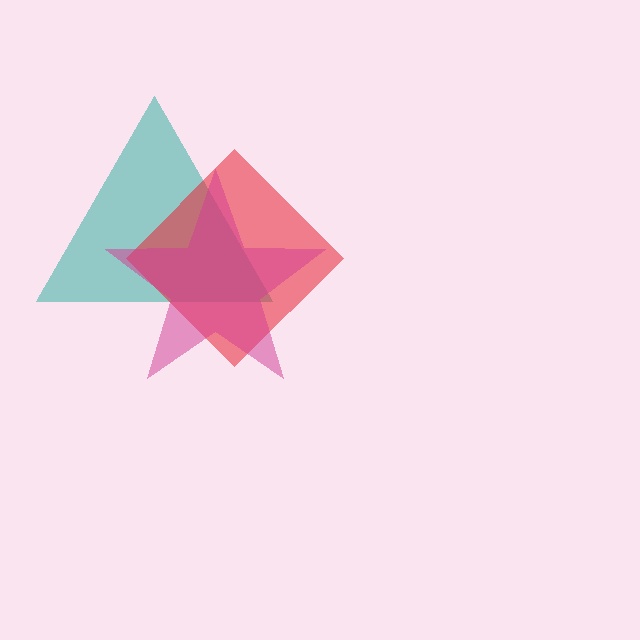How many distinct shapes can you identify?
There are 3 distinct shapes: a teal triangle, a red diamond, a magenta star.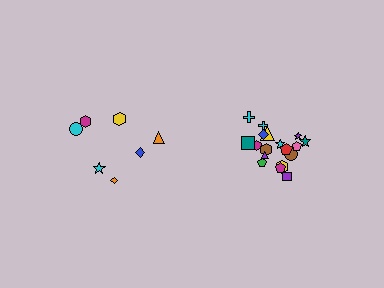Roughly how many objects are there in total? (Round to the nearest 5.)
Roughly 25 objects in total.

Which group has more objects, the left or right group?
The right group.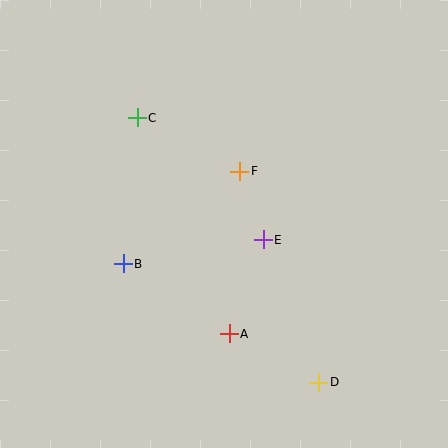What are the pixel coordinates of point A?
Point A is at (229, 334).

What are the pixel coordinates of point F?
Point F is at (240, 172).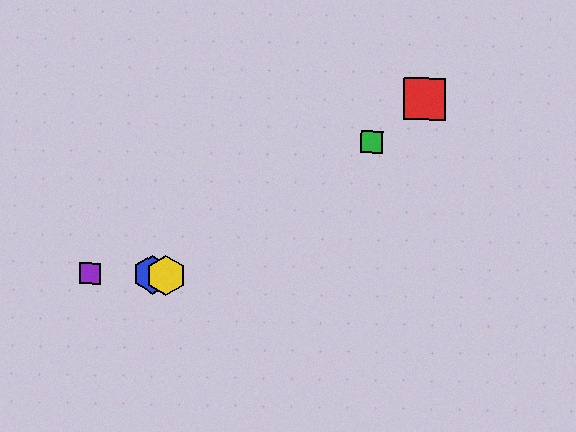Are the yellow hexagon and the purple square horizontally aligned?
Yes, both are at y≈275.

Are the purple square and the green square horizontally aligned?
No, the purple square is at y≈274 and the green square is at y≈142.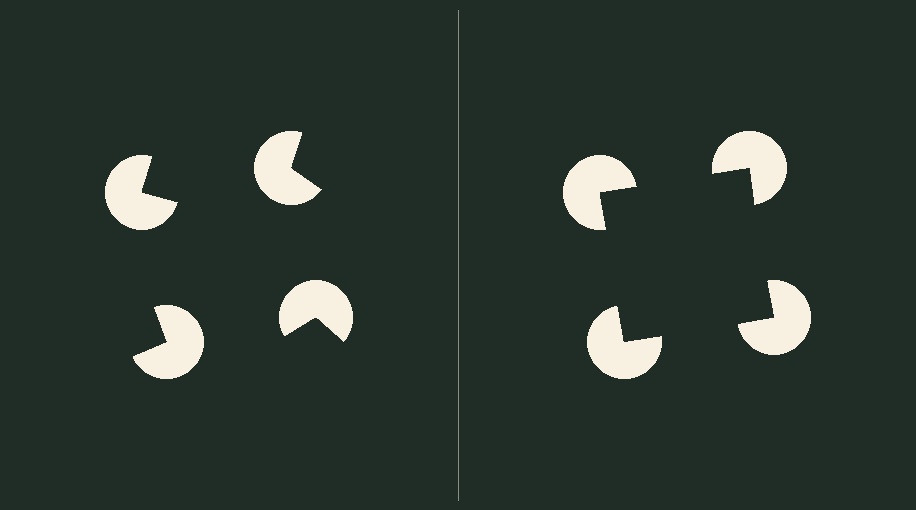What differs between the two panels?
The pac-man discs are positioned identically on both sides; only the wedge orientations differ. On the right they align to a square; on the left they are misaligned.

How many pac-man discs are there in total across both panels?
8 — 4 on each side.